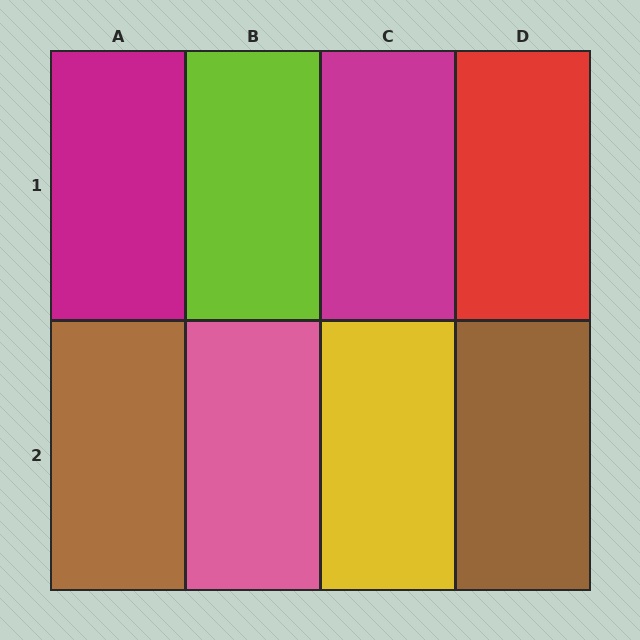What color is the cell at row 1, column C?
Magenta.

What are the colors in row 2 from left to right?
Brown, pink, yellow, brown.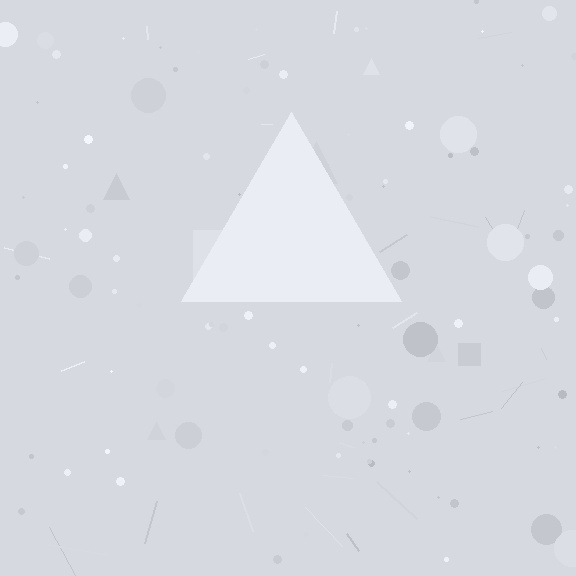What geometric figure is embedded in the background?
A triangle is embedded in the background.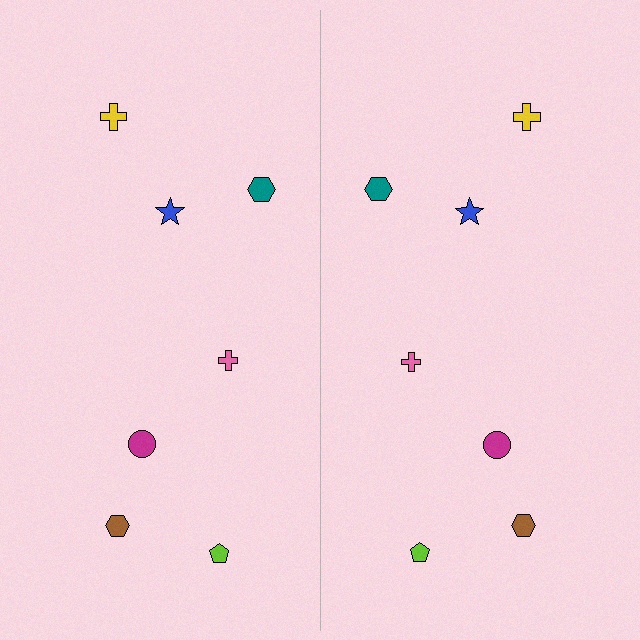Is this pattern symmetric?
Yes, this pattern has bilateral (reflection) symmetry.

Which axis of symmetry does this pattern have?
The pattern has a vertical axis of symmetry running through the center of the image.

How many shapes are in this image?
There are 14 shapes in this image.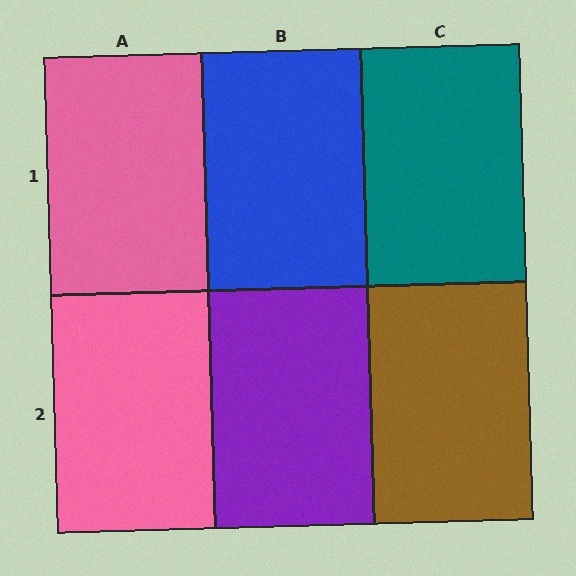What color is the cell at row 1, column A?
Pink.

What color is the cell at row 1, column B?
Blue.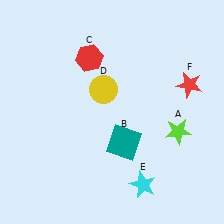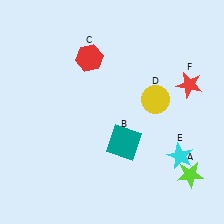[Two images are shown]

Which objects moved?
The objects that moved are: the lime star (A), the yellow circle (D), the cyan star (E).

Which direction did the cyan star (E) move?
The cyan star (E) moved right.